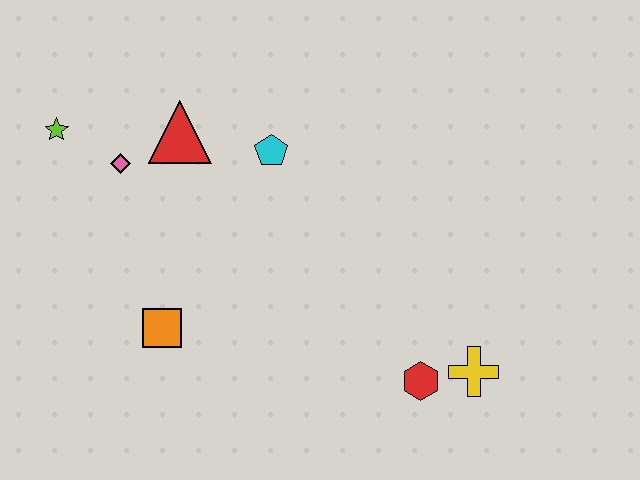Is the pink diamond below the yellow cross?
No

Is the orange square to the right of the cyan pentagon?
No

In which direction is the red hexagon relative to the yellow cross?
The red hexagon is to the left of the yellow cross.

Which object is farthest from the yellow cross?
The lime star is farthest from the yellow cross.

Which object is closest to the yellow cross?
The red hexagon is closest to the yellow cross.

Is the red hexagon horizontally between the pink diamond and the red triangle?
No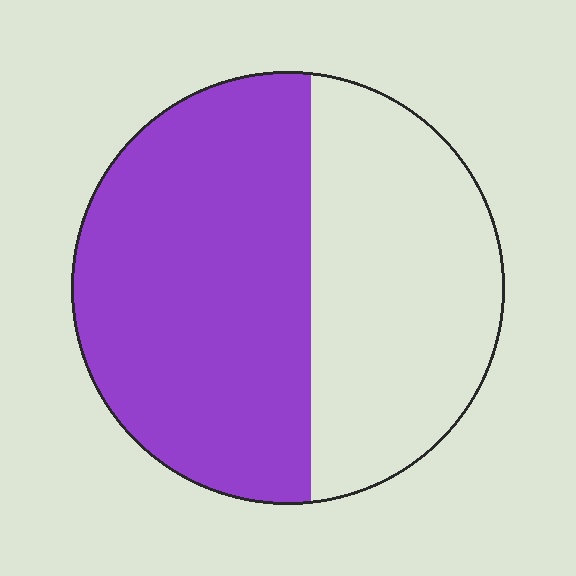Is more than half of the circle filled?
Yes.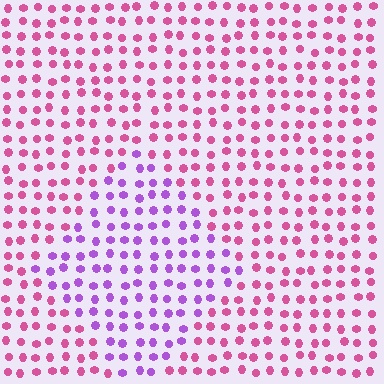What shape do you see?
I see a diamond.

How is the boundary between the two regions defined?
The boundary is defined purely by a slight shift in hue (about 46 degrees). Spacing, size, and orientation are identical on both sides.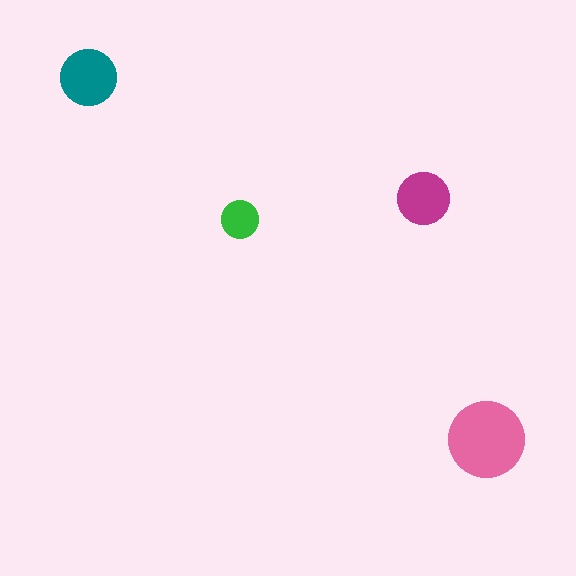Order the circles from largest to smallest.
the pink one, the teal one, the magenta one, the green one.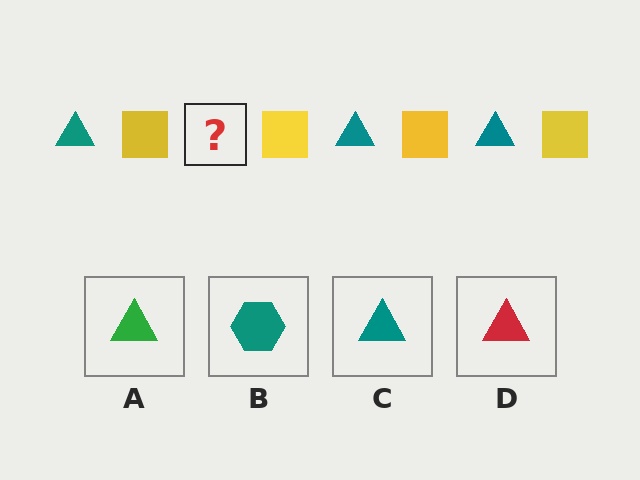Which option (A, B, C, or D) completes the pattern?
C.